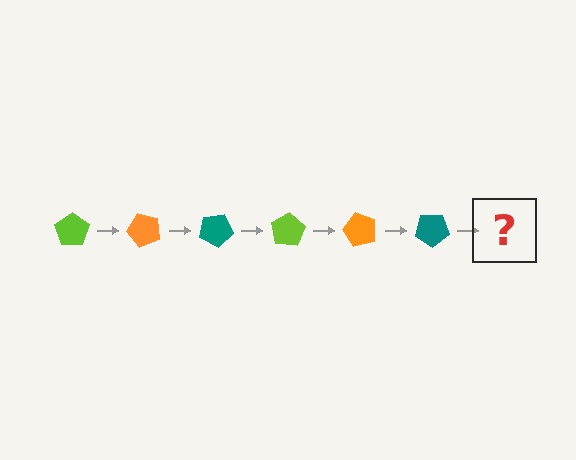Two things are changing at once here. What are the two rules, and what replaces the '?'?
The two rules are that it rotates 50 degrees each step and the color cycles through lime, orange, and teal. The '?' should be a lime pentagon, rotated 300 degrees from the start.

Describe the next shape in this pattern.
It should be a lime pentagon, rotated 300 degrees from the start.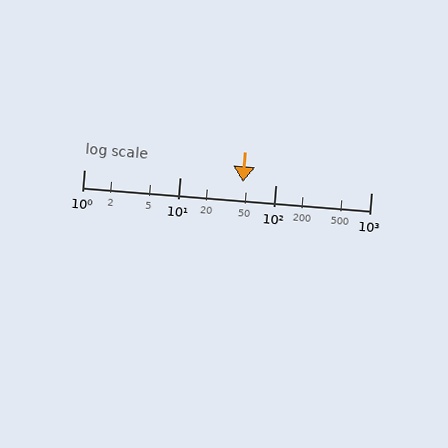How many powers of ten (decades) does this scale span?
The scale spans 3 decades, from 1 to 1000.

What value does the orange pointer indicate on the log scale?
The pointer indicates approximately 46.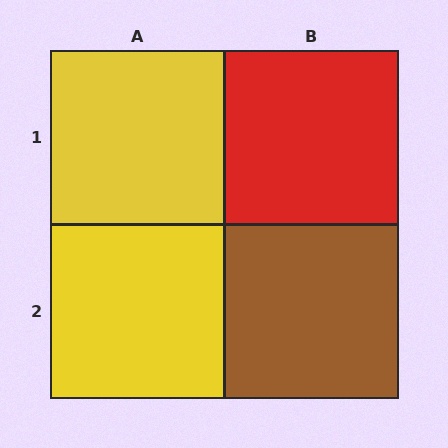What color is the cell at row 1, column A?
Yellow.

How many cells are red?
1 cell is red.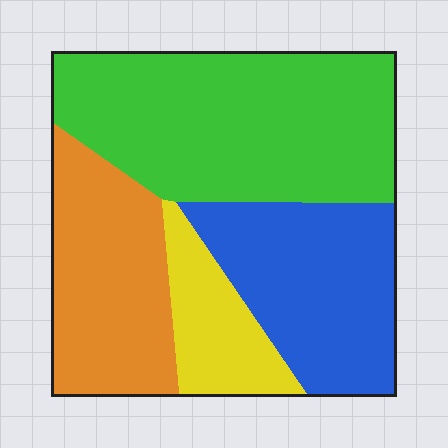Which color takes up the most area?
Green, at roughly 40%.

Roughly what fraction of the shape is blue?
Blue takes up about one quarter (1/4) of the shape.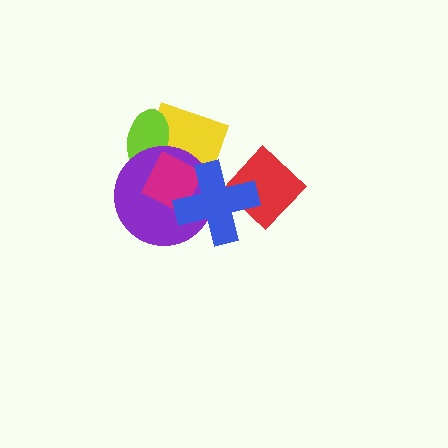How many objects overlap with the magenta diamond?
4 objects overlap with the magenta diamond.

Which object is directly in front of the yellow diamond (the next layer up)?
The lime ellipse is directly in front of the yellow diamond.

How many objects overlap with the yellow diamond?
4 objects overlap with the yellow diamond.